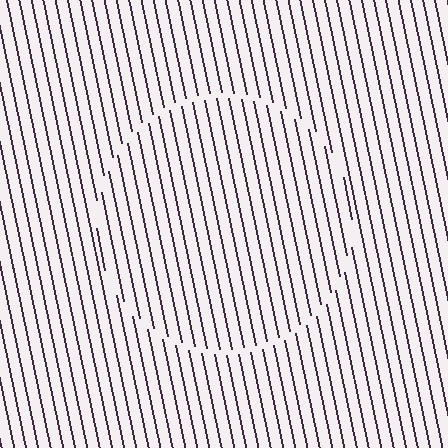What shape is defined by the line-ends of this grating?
An illusory circle. The interior of the shape contains the same grating, shifted by half a period — the contour is defined by the phase discontinuity where line-ends from the inner and outer gratings abut.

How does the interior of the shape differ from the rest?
The interior of the shape contains the same grating, shifted by half a period — the contour is defined by the phase discontinuity where line-ends from the inner and outer gratings abut.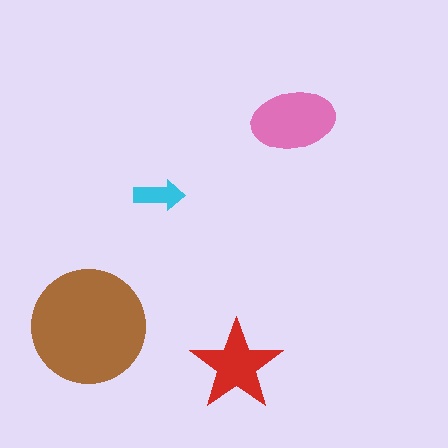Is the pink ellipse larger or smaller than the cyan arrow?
Larger.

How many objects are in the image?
There are 4 objects in the image.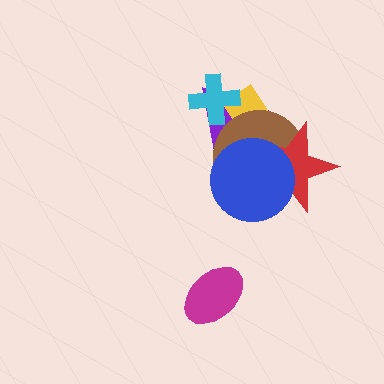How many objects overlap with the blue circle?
4 objects overlap with the blue circle.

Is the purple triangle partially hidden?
Yes, it is partially covered by another shape.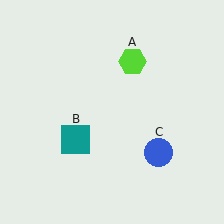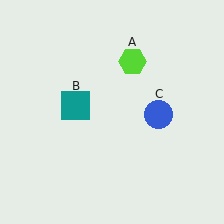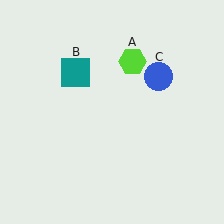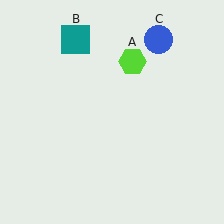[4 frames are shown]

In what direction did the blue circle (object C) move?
The blue circle (object C) moved up.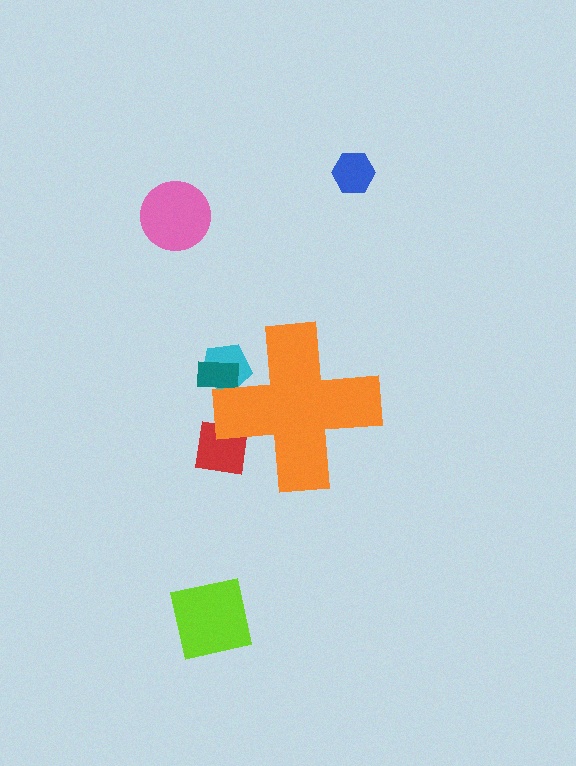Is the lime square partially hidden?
No, the lime square is fully visible.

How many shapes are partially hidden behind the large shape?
3 shapes are partially hidden.